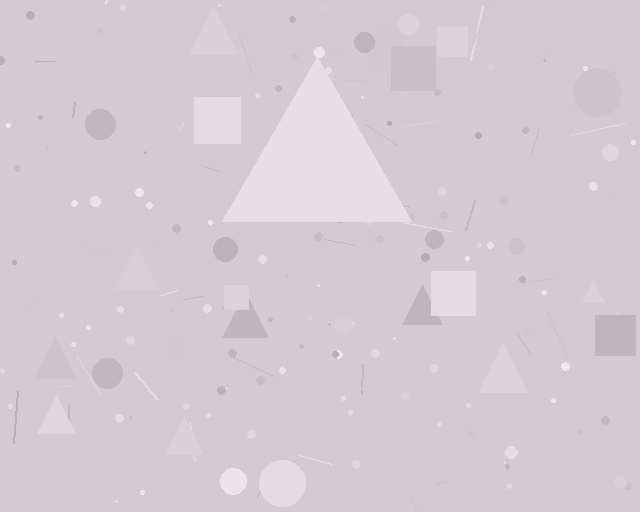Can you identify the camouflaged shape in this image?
The camouflaged shape is a triangle.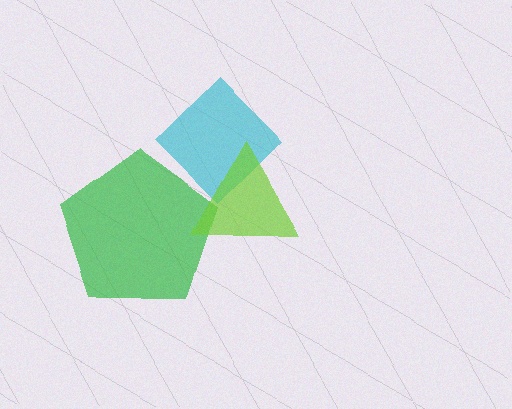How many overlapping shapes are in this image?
There are 3 overlapping shapes in the image.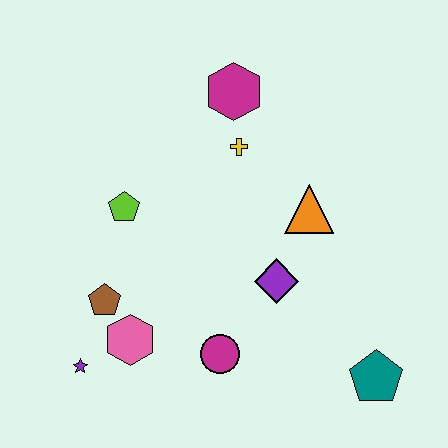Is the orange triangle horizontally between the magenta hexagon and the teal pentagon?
Yes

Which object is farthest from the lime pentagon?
The teal pentagon is farthest from the lime pentagon.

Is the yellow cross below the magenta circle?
No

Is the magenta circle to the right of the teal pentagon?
No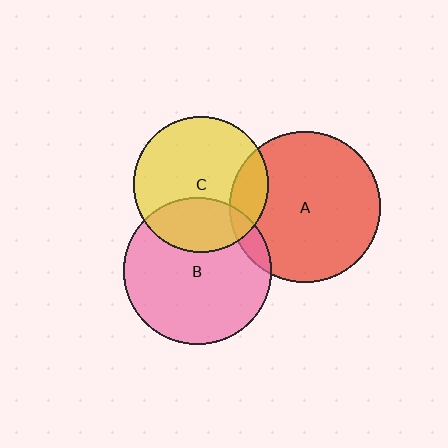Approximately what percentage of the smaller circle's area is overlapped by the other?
Approximately 10%.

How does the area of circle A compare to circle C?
Approximately 1.2 times.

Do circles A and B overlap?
Yes.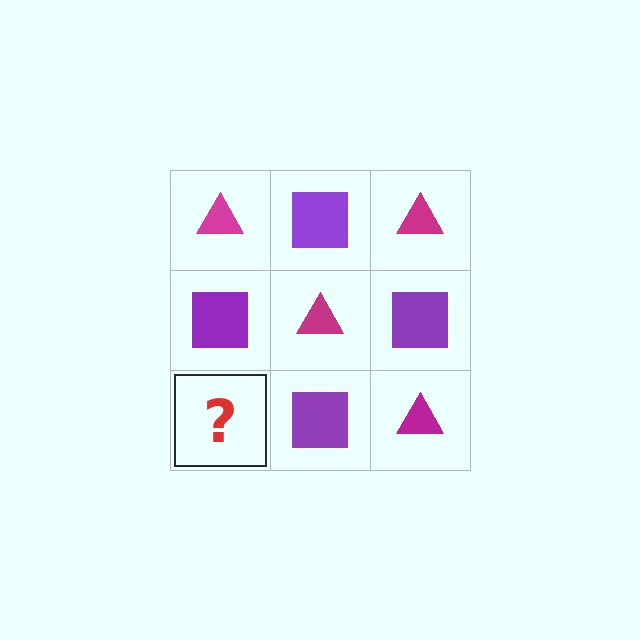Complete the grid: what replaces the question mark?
The question mark should be replaced with a magenta triangle.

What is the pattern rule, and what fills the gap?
The rule is that it alternates magenta triangle and purple square in a checkerboard pattern. The gap should be filled with a magenta triangle.